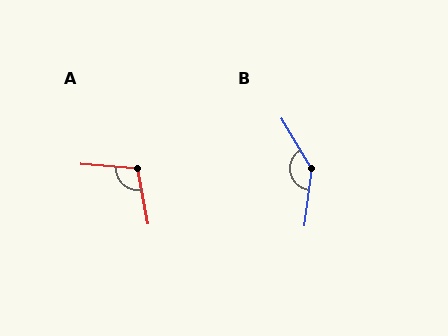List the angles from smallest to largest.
A (105°), B (142°).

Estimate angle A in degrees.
Approximately 105 degrees.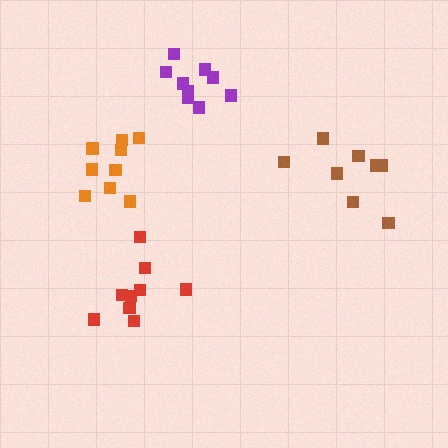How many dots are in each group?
Group 1: 8 dots, Group 2: 9 dots, Group 3: 9 dots, Group 4: 9 dots (35 total).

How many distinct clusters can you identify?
There are 4 distinct clusters.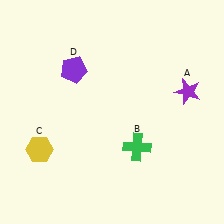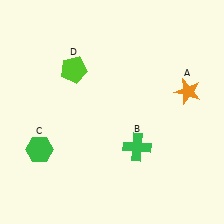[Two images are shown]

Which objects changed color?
A changed from purple to orange. C changed from yellow to green. D changed from purple to lime.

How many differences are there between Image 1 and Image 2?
There are 3 differences between the two images.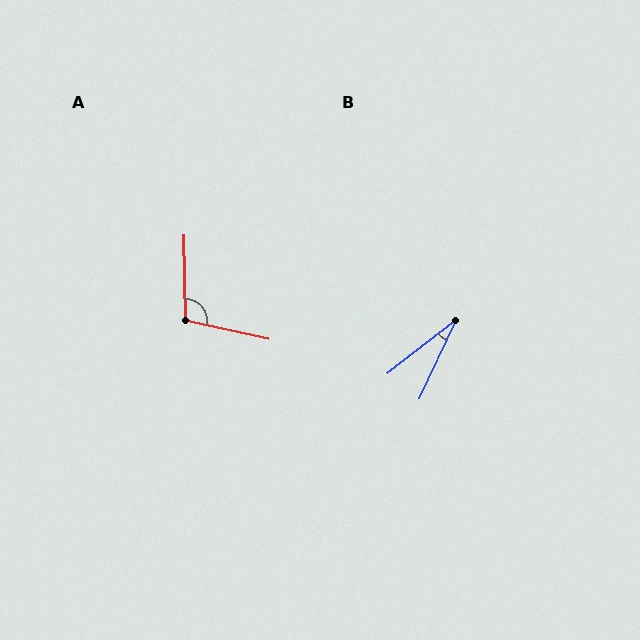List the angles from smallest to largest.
B (27°), A (103°).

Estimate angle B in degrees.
Approximately 27 degrees.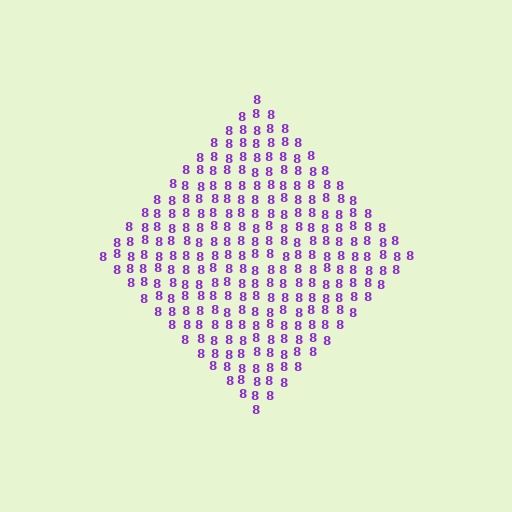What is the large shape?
The large shape is a diamond.